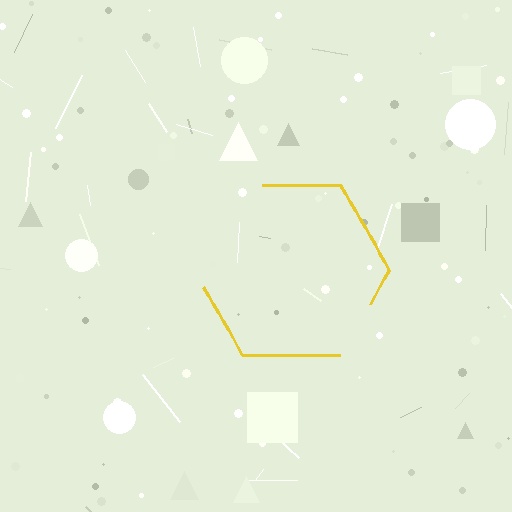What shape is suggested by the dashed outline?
The dashed outline suggests a hexagon.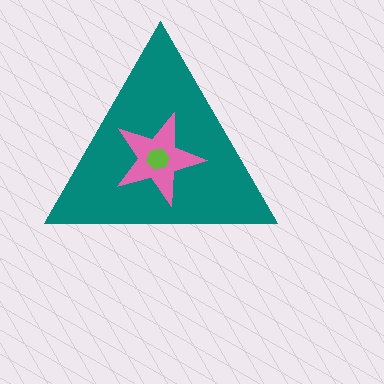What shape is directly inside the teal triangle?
The pink star.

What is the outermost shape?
The teal triangle.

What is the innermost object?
The lime hexagon.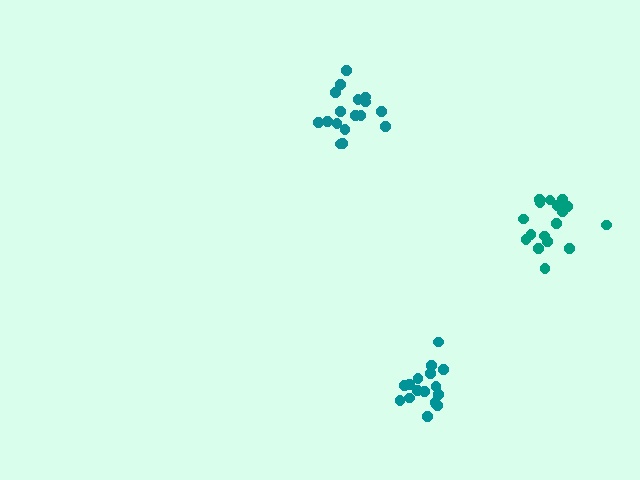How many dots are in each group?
Group 1: 17 dots, Group 2: 17 dots, Group 3: 17 dots (51 total).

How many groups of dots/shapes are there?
There are 3 groups.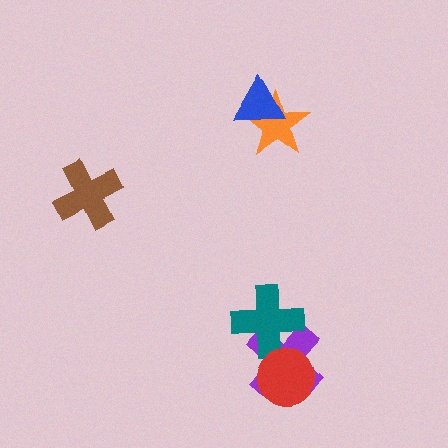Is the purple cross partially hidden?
Yes, it is partially covered by another shape.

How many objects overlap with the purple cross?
2 objects overlap with the purple cross.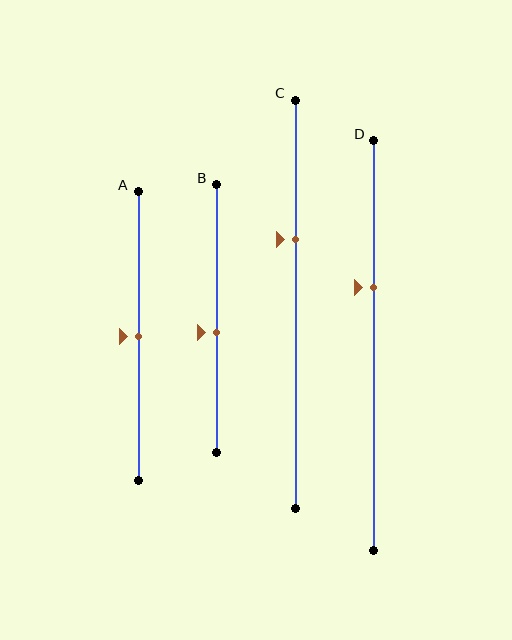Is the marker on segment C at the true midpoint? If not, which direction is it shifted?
No, the marker on segment C is shifted upward by about 16% of the segment length.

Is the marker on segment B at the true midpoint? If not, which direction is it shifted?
No, the marker on segment B is shifted downward by about 5% of the segment length.